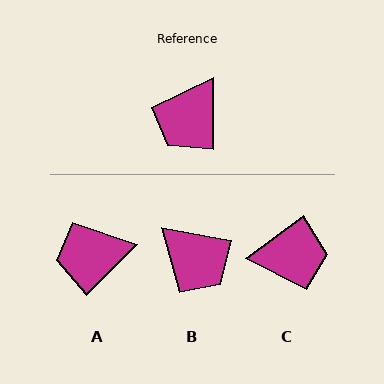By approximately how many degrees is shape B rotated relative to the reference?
Approximately 80 degrees counter-clockwise.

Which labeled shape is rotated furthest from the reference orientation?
C, about 127 degrees away.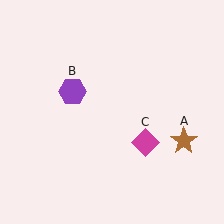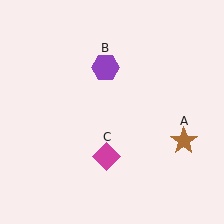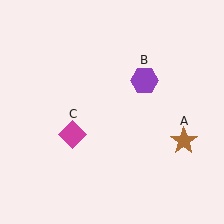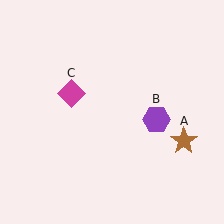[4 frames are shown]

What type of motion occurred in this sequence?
The purple hexagon (object B), magenta diamond (object C) rotated clockwise around the center of the scene.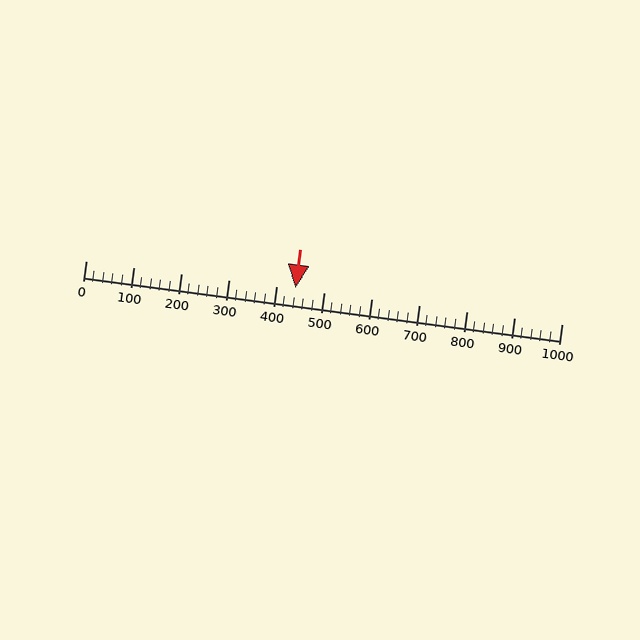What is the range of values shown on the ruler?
The ruler shows values from 0 to 1000.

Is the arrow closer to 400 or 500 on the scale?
The arrow is closer to 400.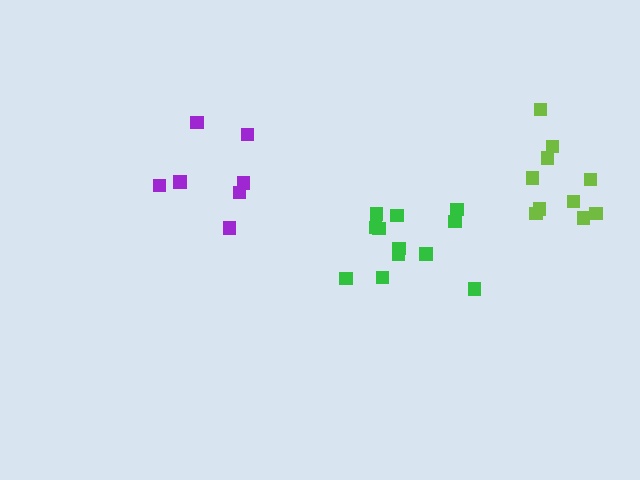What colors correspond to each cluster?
The clusters are colored: lime, green, purple.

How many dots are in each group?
Group 1: 10 dots, Group 2: 12 dots, Group 3: 7 dots (29 total).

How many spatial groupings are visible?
There are 3 spatial groupings.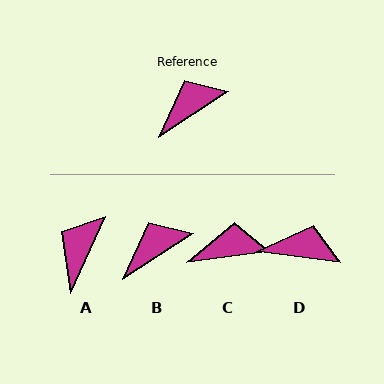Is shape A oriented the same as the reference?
No, it is off by about 32 degrees.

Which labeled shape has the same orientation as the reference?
B.